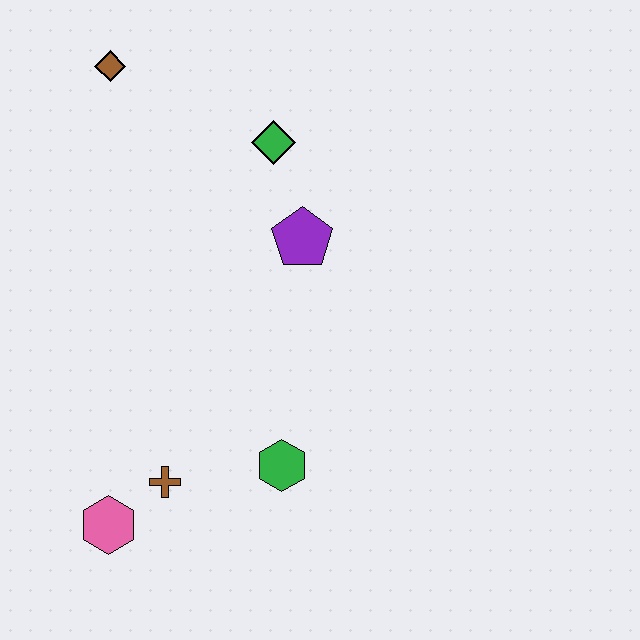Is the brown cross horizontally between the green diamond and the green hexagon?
No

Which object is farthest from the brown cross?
The brown diamond is farthest from the brown cross.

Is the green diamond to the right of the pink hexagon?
Yes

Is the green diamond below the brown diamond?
Yes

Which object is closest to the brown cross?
The pink hexagon is closest to the brown cross.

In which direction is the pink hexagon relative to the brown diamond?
The pink hexagon is below the brown diamond.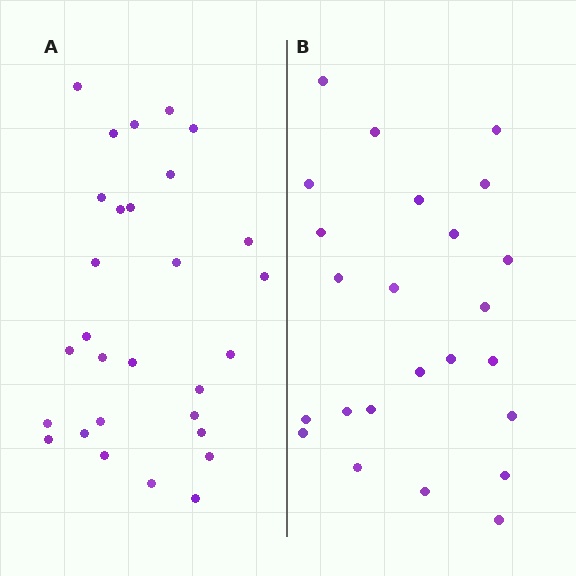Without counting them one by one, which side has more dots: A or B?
Region A (the left region) has more dots.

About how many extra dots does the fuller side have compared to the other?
Region A has about 5 more dots than region B.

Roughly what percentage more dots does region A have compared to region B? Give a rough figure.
About 20% more.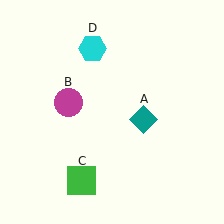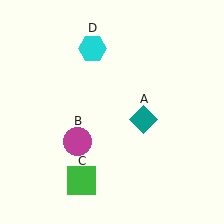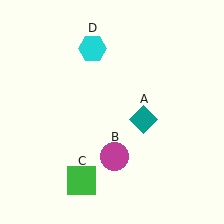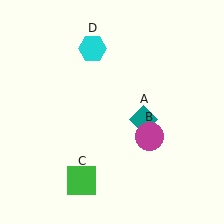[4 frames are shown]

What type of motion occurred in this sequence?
The magenta circle (object B) rotated counterclockwise around the center of the scene.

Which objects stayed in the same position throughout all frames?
Teal diamond (object A) and green square (object C) and cyan hexagon (object D) remained stationary.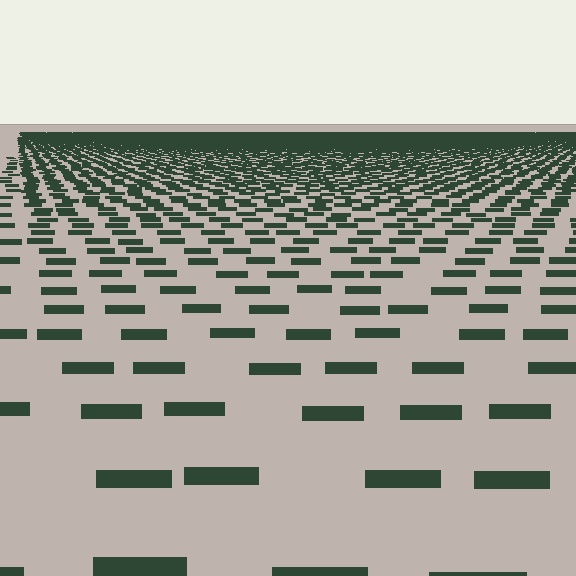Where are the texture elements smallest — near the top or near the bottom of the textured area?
Near the top.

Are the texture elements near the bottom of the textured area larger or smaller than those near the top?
Larger. Near the bottom, elements are closer to the viewer and appear at a bigger on-screen size.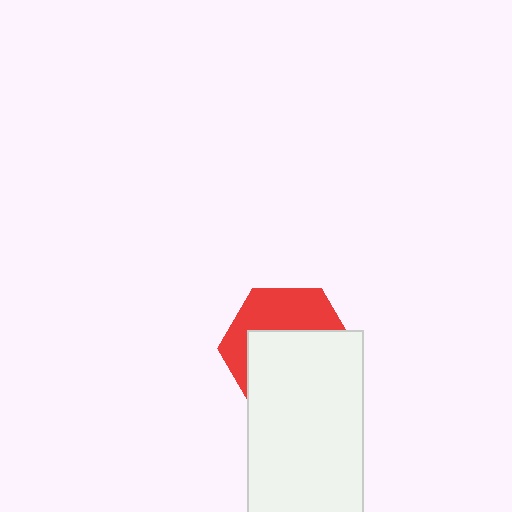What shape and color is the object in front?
The object in front is a white rectangle.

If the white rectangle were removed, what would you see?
You would see the complete red hexagon.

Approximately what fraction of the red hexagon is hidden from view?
Roughly 59% of the red hexagon is hidden behind the white rectangle.